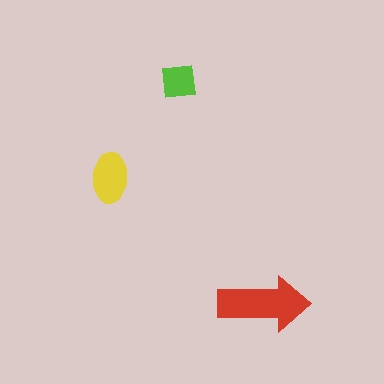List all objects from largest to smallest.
The red arrow, the yellow ellipse, the lime square.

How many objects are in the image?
There are 3 objects in the image.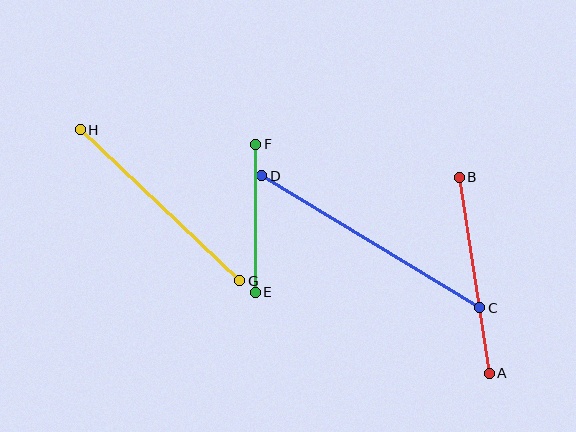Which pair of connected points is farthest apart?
Points C and D are farthest apart.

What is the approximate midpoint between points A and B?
The midpoint is at approximately (474, 275) pixels.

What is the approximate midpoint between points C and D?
The midpoint is at approximately (371, 242) pixels.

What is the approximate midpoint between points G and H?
The midpoint is at approximately (160, 205) pixels.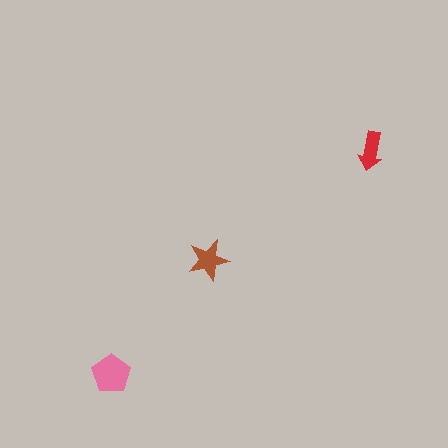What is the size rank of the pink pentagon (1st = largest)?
1st.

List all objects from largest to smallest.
The pink pentagon, the brown star, the red arrow.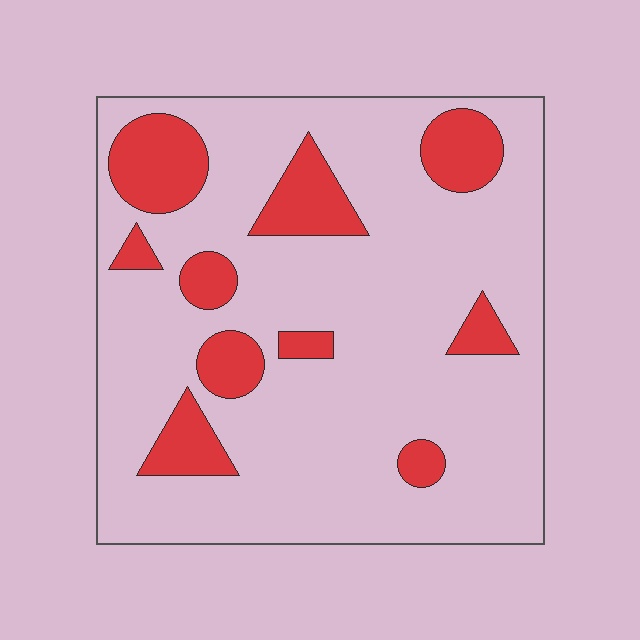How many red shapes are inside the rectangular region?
10.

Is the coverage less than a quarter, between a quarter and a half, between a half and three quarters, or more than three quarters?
Less than a quarter.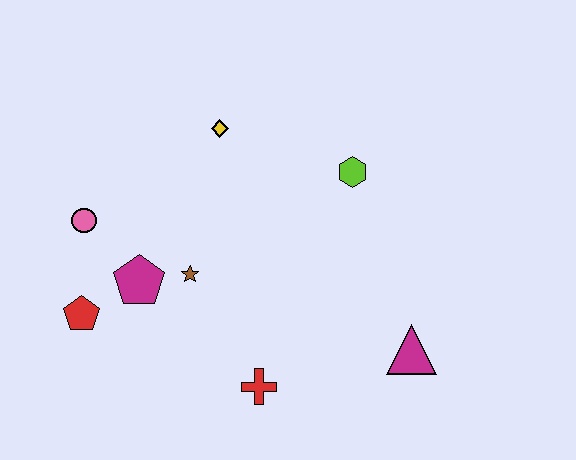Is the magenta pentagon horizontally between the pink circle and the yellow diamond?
Yes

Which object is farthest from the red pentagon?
The magenta triangle is farthest from the red pentagon.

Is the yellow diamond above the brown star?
Yes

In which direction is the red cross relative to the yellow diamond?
The red cross is below the yellow diamond.